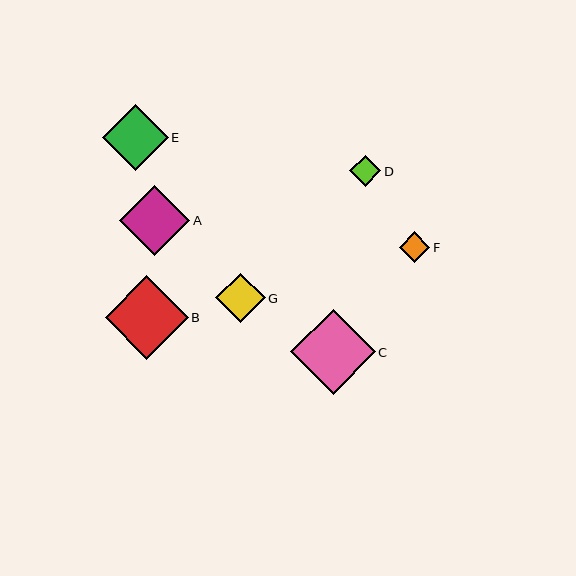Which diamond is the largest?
Diamond C is the largest with a size of approximately 85 pixels.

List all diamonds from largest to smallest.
From largest to smallest: C, B, A, E, G, D, F.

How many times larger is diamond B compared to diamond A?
Diamond B is approximately 1.2 times the size of diamond A.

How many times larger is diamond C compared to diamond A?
Diamond C is approximately 1.2 times the size of diamond A.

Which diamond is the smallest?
Diamond F is the smallest with a size of approximately 30 pixels.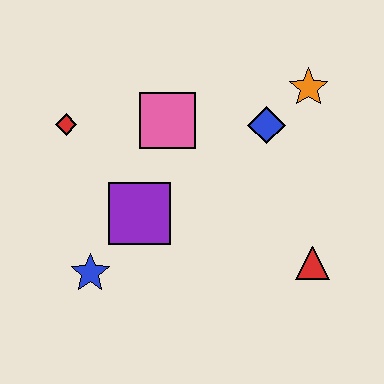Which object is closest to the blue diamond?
The orange star is closest to the blue diamond.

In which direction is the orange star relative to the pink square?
The orange star is to the right of the pink square.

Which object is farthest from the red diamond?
The red triangle is farthest from the red diamond.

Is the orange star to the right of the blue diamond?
Yes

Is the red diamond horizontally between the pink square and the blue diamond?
No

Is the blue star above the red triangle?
No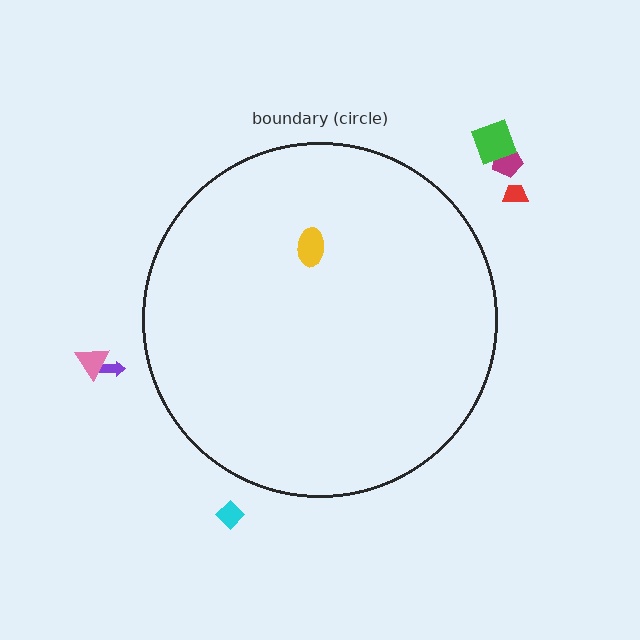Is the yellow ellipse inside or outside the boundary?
Inside.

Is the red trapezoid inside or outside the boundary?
Outside.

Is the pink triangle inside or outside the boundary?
Outside.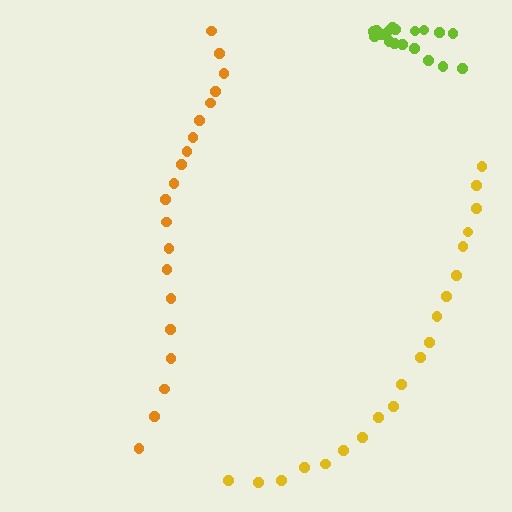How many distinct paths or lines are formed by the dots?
There are 3 distinct paths.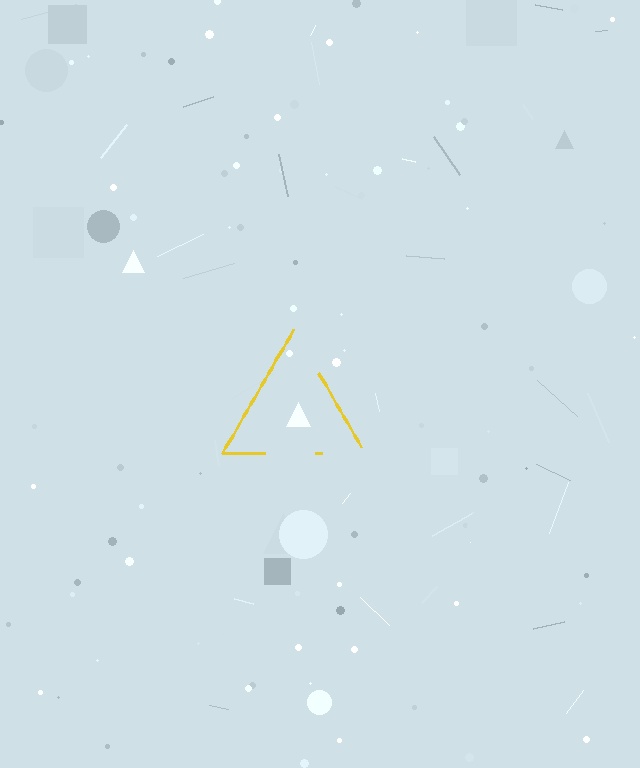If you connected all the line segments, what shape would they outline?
They would outline a triangle.